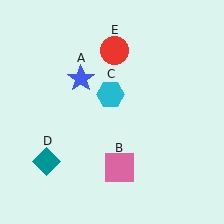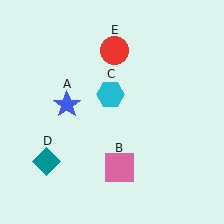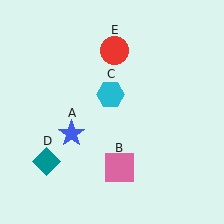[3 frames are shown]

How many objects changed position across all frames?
1 object changed position: blue star (object A).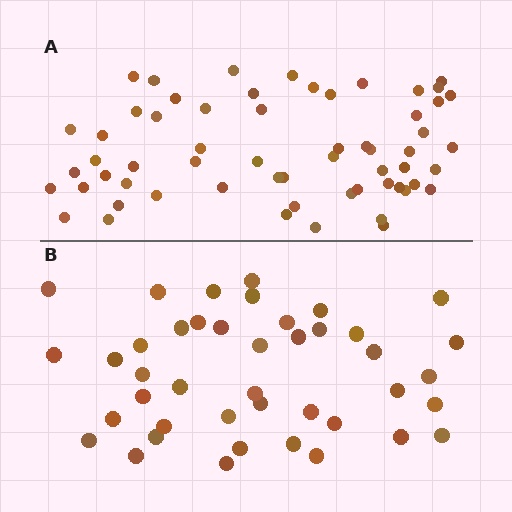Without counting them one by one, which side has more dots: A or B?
Region A (the top region) has more dots.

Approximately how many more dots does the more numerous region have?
Region A has approximately 20 more dots than region B.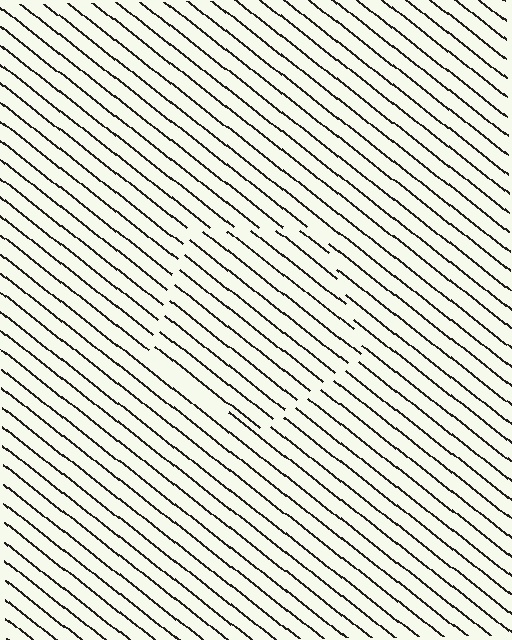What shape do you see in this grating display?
An illusory pentagon. The interior of the shape contains the same grating, shifted by half a period — the contour is defined by the phase discontinuity where line-ends from the inner and outer gratings abut.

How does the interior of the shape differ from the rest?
The interior of the shape contains the same grating, shifted by half a period — the contour is defined by the phase discontinuity where line-ends from the inner and outer gratings abut.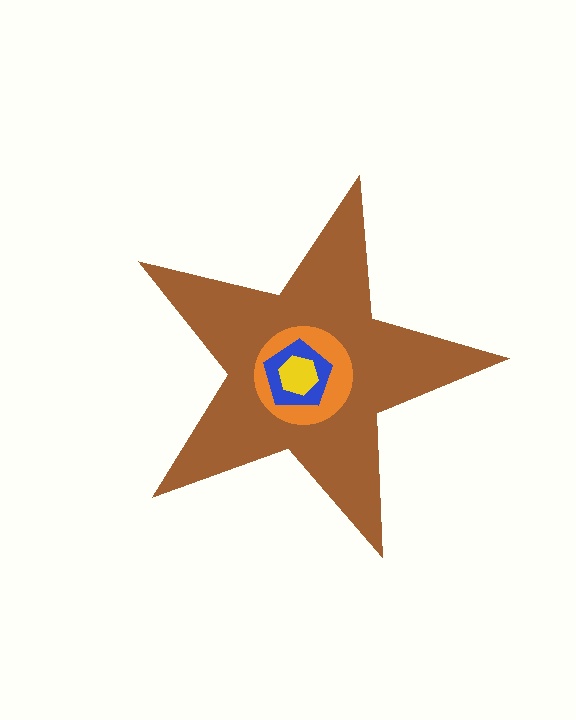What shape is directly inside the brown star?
The orange circle.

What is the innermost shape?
The yellow hexagon.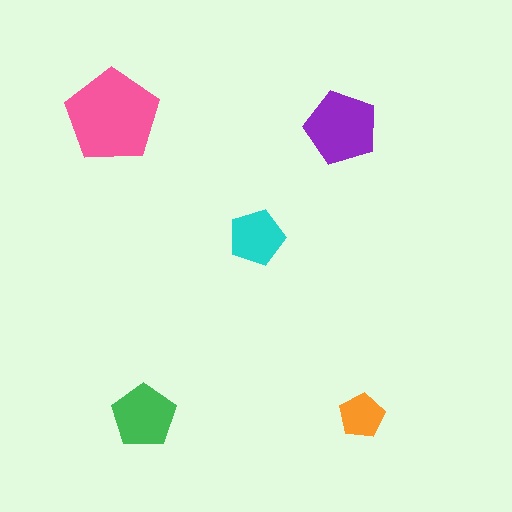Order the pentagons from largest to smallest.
the pink one, the purple one, the green one, the cyan one, the orange one.